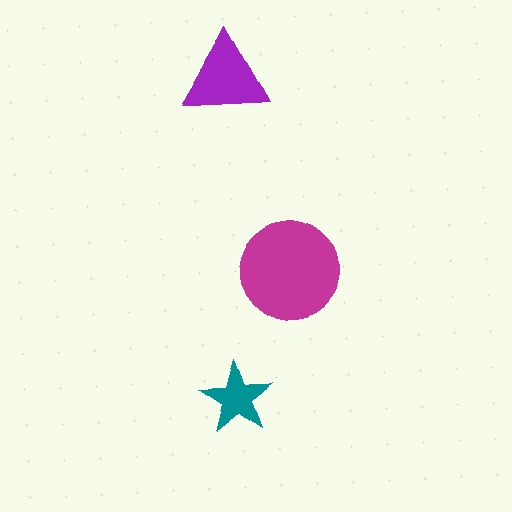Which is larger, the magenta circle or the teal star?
The magenta circle.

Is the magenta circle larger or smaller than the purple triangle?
Larger.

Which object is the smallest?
The teal star.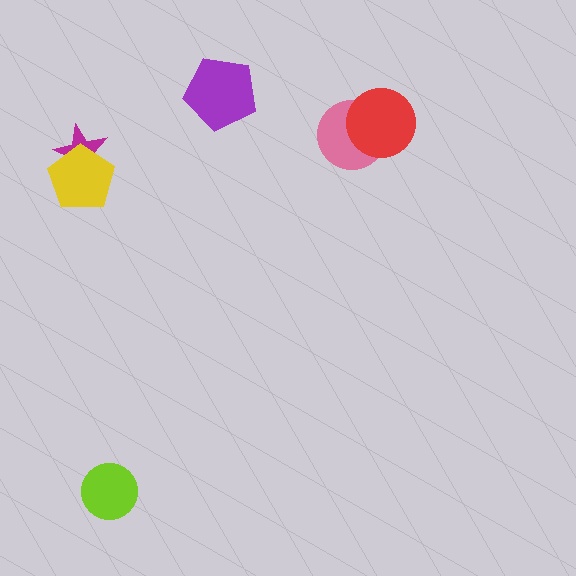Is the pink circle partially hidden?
Yes, it is partially covered by another shape.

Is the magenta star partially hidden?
Yes, it is partially covered by another shape.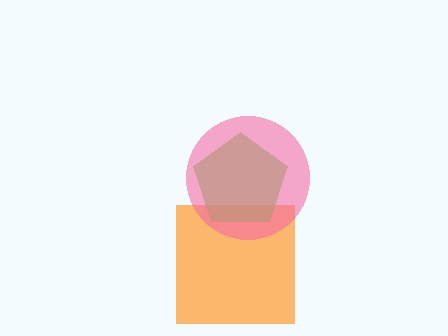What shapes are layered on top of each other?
The layered shapes are: an orange square, a lime pentagon, a pink circle.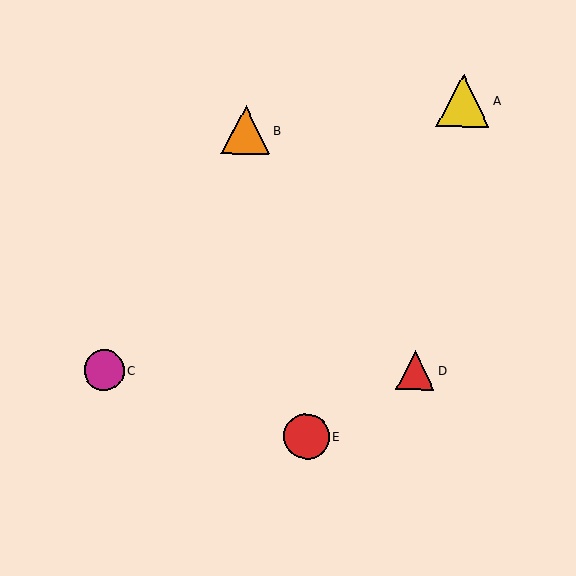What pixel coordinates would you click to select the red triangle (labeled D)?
Click at (416, 370) to select the red triangle D.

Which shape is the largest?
The yellow triangle (labeled A) is the largest.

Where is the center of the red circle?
The center of the red circle is at (306, 436).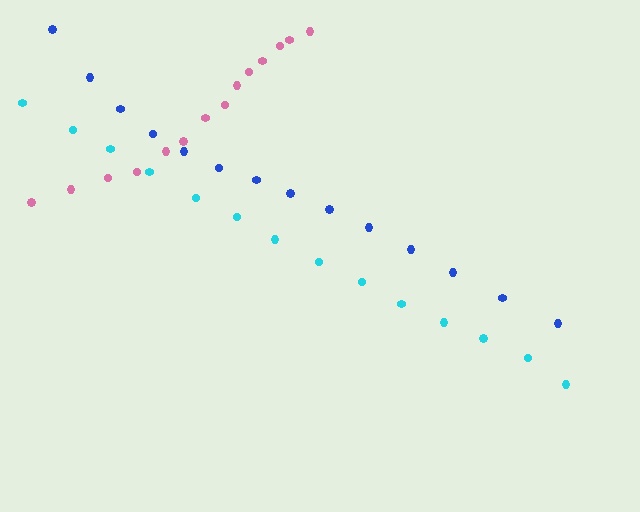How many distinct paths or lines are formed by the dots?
There are 3 distinct paths.